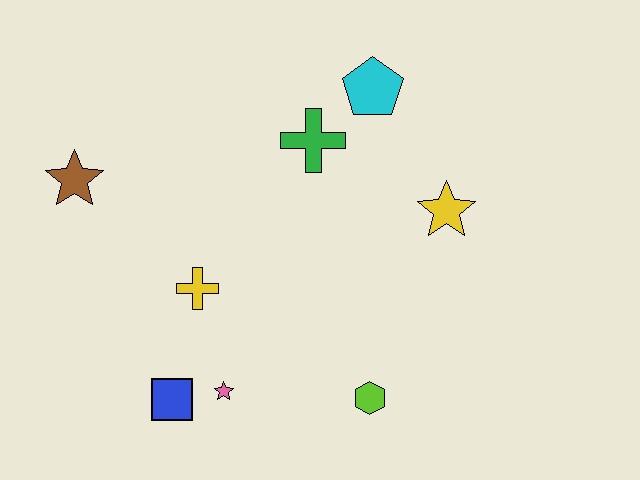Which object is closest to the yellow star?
The cyan pentagon is closest to the yellow star.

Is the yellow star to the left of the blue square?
No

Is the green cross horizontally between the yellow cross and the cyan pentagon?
Yes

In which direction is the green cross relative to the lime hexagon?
The green cross is above the lime hexagon.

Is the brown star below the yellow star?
No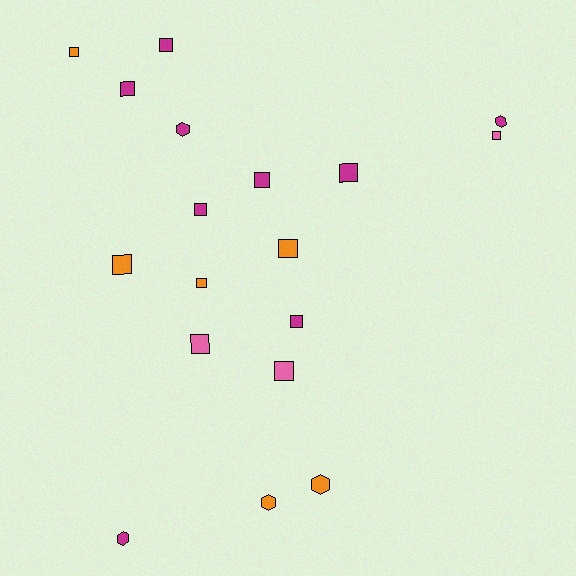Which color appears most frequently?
Magenta, with 9 objects.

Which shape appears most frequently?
Square, with 13 objects.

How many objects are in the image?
There are 18 objects.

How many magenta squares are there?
There are 6 magenta squares.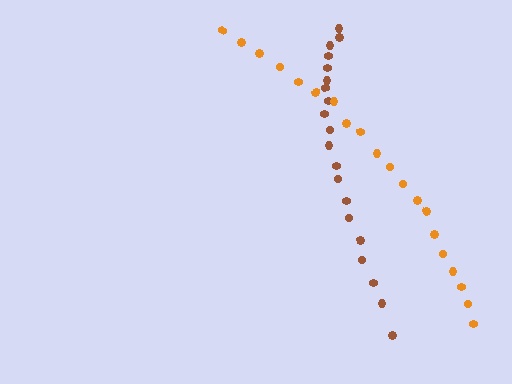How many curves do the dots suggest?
There are 2 distinct paths.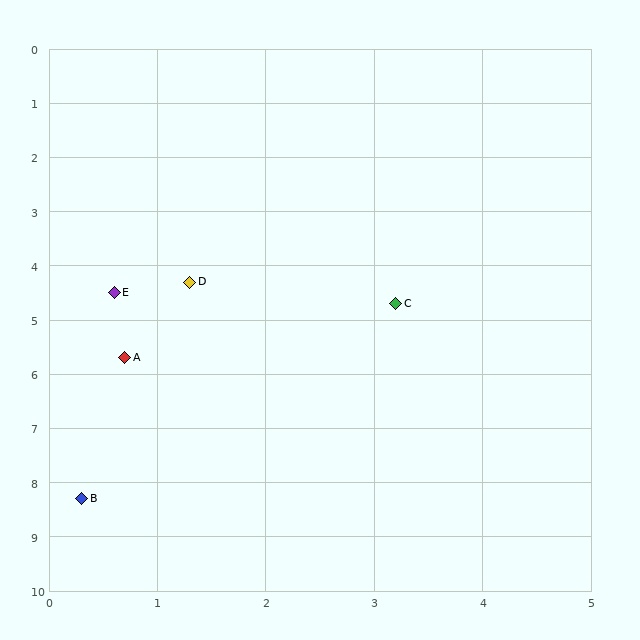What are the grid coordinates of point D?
Point D is at approximately (1.3, 4.3).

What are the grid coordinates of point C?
Point C is at approximately (3.2, 4.7).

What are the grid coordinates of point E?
Point E is at approximately (0.6, 4.5).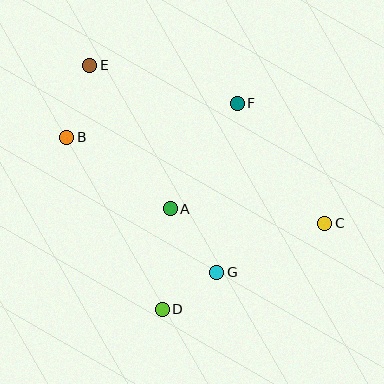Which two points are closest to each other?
Points D and G are closest to each other.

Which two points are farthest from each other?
Points C and E are farthest from each other.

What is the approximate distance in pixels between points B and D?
The distance between B and D is approximately 196 pixels.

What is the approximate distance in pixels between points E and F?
The distance between E and F is approximately 152 pixels.